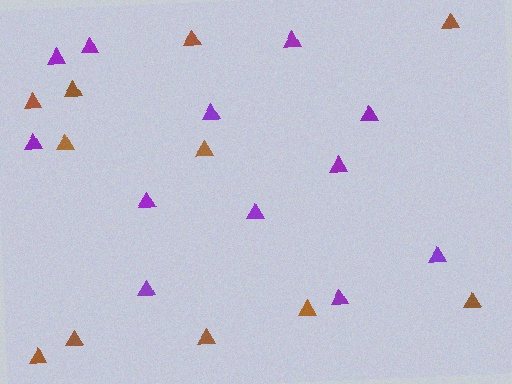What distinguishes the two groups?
There are 2 groups: one group of purple triangles (12) and one group of brown triangles (11).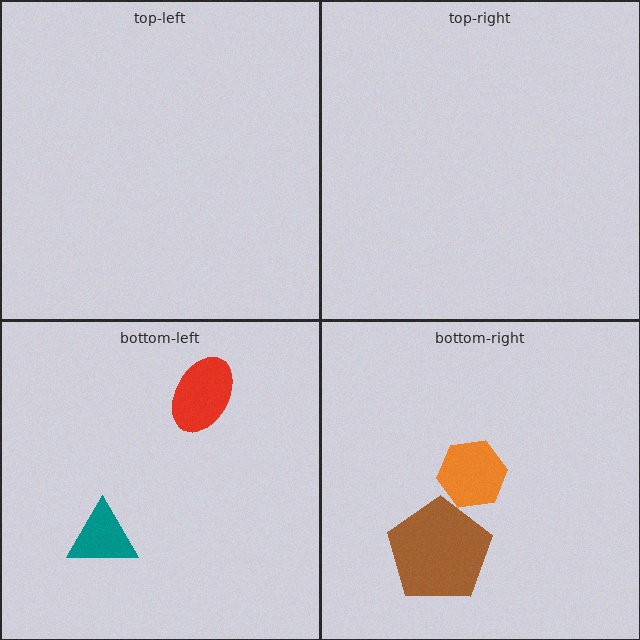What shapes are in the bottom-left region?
The red ellipse, the teal triangle.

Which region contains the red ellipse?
The bottom-left region.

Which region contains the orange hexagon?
The bottom-right region.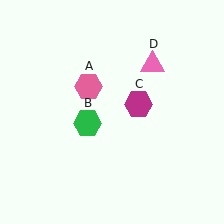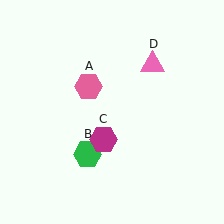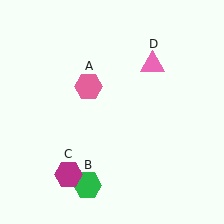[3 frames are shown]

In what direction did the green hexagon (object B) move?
The green hexagon (object B) moved down.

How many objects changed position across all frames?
2 objects changed position: green hexagon (object B), magenta hexagon (object C).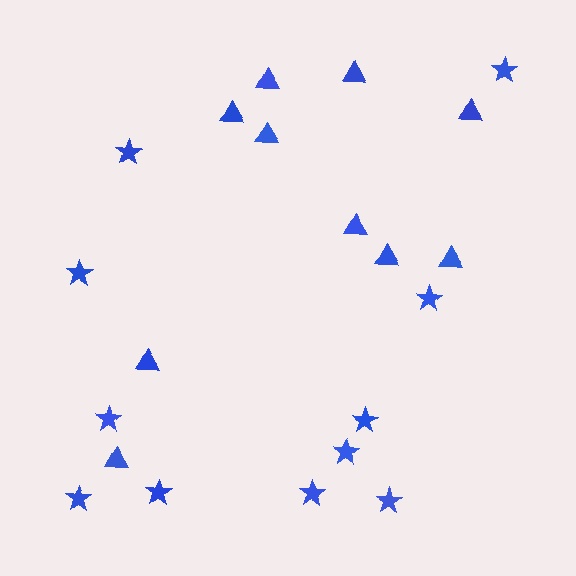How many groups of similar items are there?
There are 2 groups: one group of stars (11) and one group of triangles (10).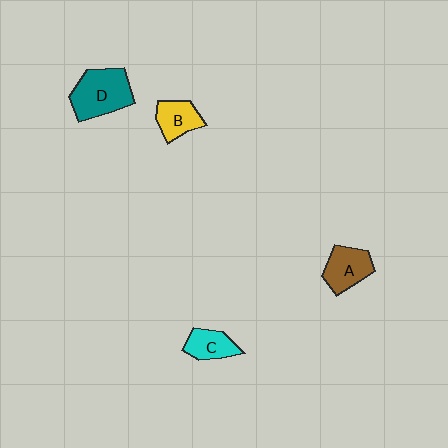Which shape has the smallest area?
Shape C (cyan).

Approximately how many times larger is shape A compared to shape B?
Approximately 1.2 times.